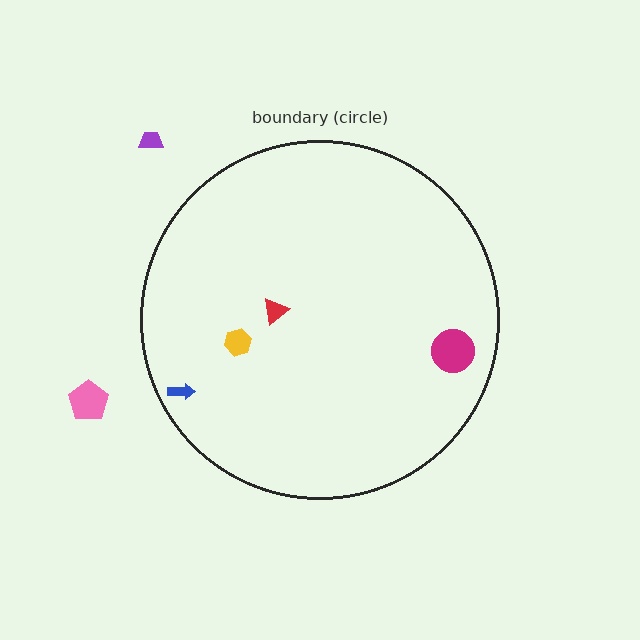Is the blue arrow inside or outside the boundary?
Inside.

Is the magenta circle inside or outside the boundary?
Inside.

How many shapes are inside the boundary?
4 inside, 2 outside.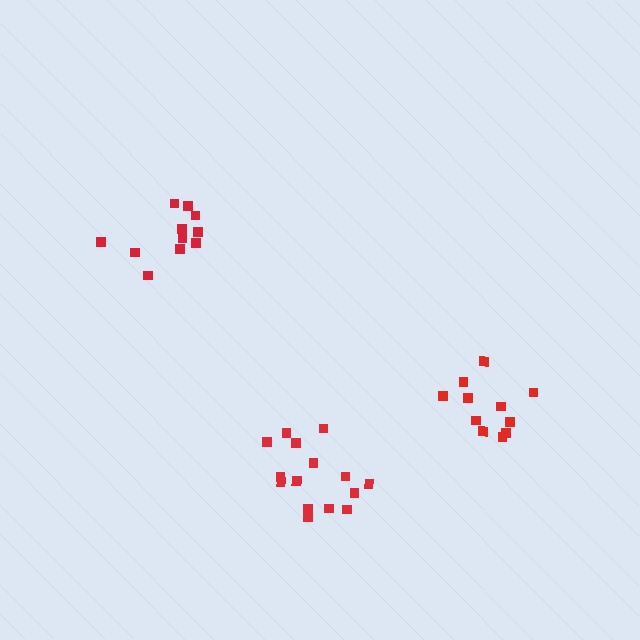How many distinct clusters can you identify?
There are 3 distinct clusters.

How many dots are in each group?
Group 1: 11 dots, Group 2: 15 dots, Group 3: 11 dots (37 total).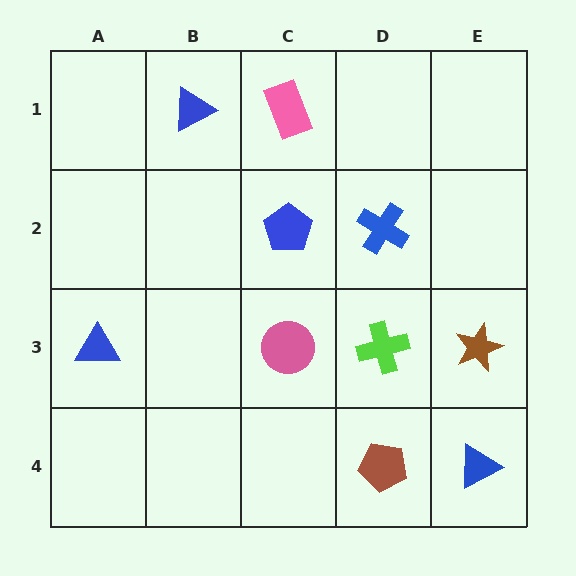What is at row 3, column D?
A lime cross.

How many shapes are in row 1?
2 shapes.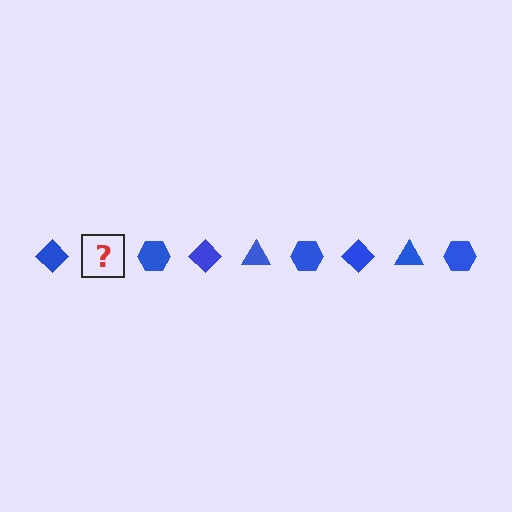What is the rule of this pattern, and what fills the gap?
The rule is that the pattern cycles through diamond, triangle, hexagon shapes in blue. The gap should be filled with a blue triangle.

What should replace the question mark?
The question mark should be replaced with a blue triangle.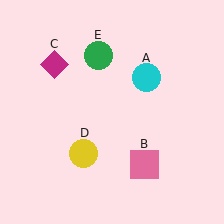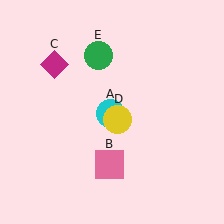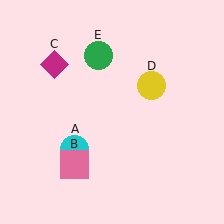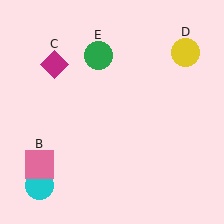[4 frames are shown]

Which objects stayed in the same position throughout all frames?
Magenta diamond (object C) and green circle (object E) remained stationary.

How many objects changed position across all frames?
3 objects changed position: cyan circle (object A), pink square (object B), yellow circle (object D).